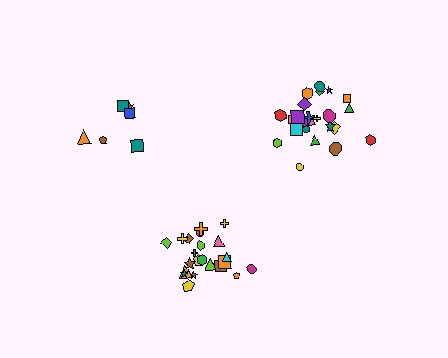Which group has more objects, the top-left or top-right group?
The top-right group.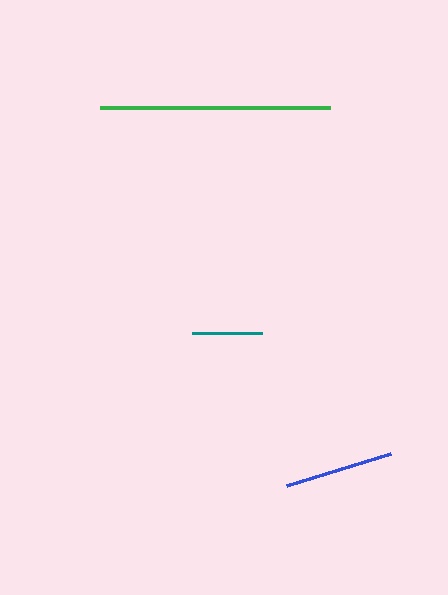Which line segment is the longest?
The green line is the longest at approximately 230 pixels.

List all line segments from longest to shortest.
From longest to shortest: green, blue, teal.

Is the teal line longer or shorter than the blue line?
The blue line is longer than the teal line.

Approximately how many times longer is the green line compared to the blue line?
The green line is approximately 2.1 times the length of the blue line.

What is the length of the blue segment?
The blue segment is approximately 109 pixels long.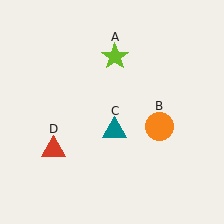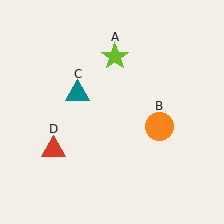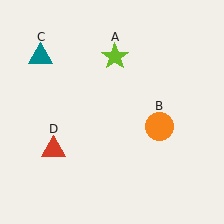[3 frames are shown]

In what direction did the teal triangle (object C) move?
The teal triangle (object C) moved up and to the left.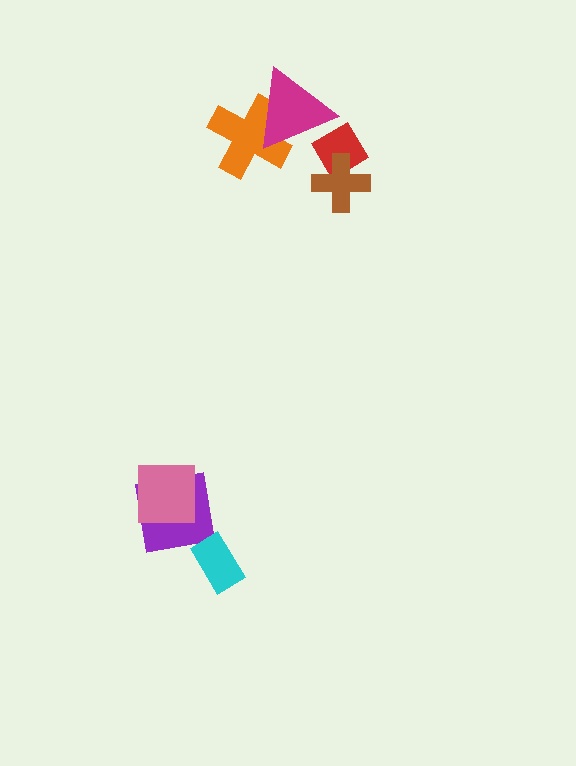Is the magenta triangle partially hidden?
No, no other shape covers it.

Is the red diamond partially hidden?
Yes, it is partially covered by another shape.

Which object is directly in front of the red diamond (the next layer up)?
The brown cross is directly in front of the red diamond.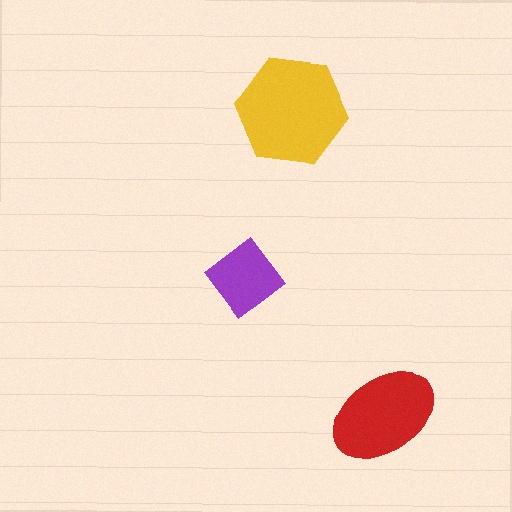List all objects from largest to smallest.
The yellow hexagon, the red ellipse, the purple diamond.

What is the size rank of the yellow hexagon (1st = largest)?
1st.